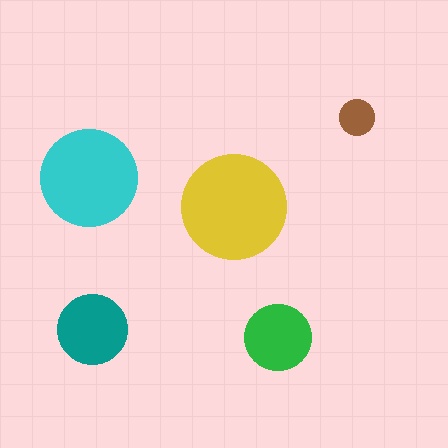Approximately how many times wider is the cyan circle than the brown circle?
About 2.5 times wider.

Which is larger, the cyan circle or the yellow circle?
The yellow one.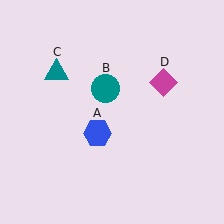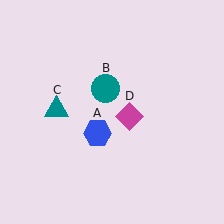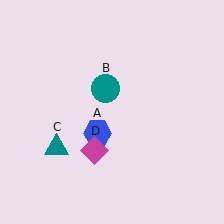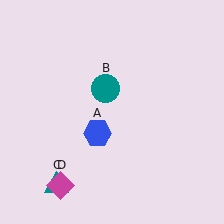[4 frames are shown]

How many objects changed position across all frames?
2 objects changed position: teal triangle (object C), magenta diamond (object D).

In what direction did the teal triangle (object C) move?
The teal triangle (object C) moved down.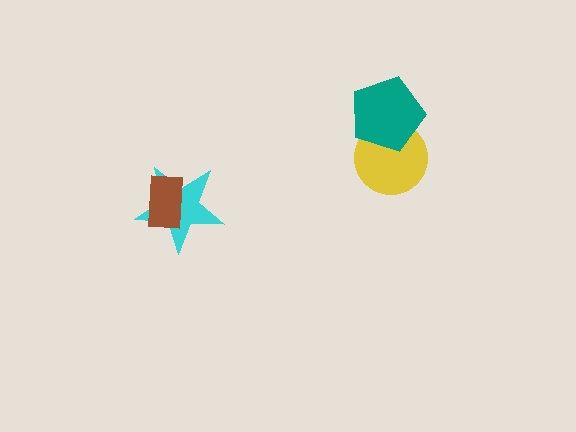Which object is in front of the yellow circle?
The teal pentagon is in front of the yellow circle.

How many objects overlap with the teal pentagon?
1 object overlaps with the teal pentagon.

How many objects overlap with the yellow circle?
1 object overlaps with the yellow circle.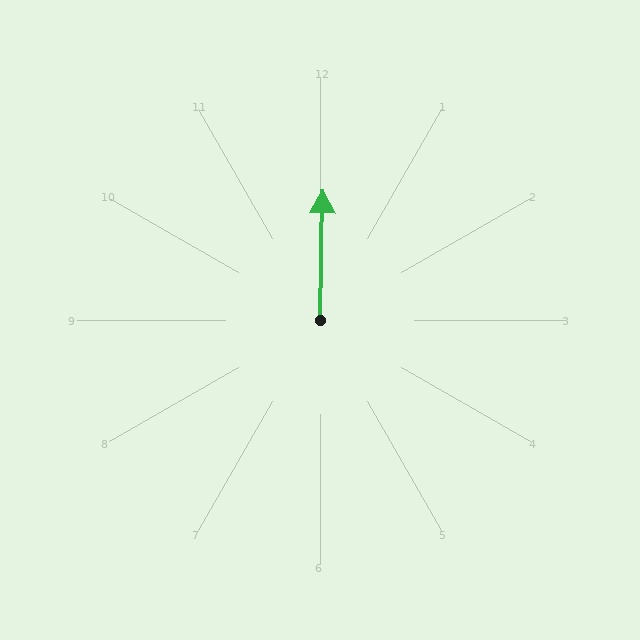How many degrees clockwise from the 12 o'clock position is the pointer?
Approximately 1 degrees.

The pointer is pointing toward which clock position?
Roughly 12 o'clock.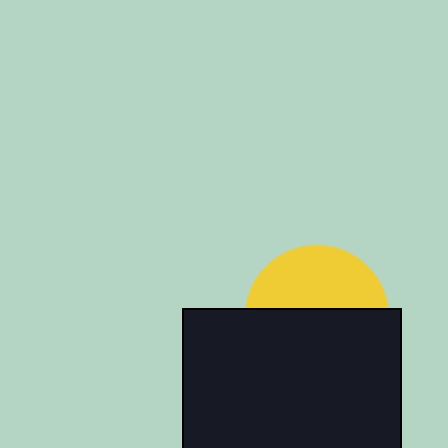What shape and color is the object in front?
The object in front is a black rectangle.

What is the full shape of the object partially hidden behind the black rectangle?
The partially hidden object is a yellow circle.